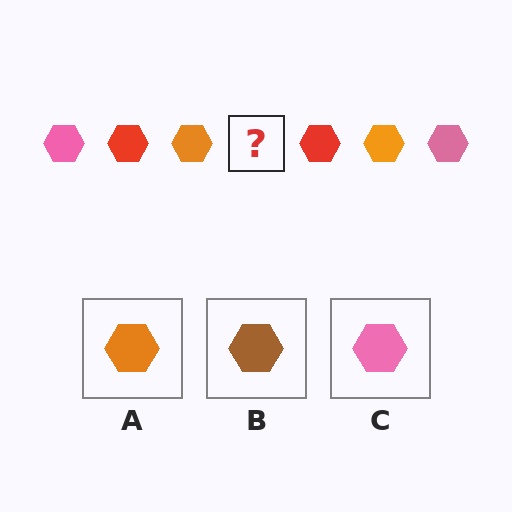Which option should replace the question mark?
Option C.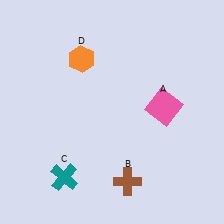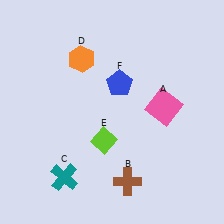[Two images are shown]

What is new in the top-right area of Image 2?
A blue pentagon (F) was added in the top-right area of Image 2.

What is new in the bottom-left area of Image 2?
A lime diamond (E) was added in the bottom-left area of Image 2.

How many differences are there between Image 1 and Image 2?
There are 2 differences between the two images.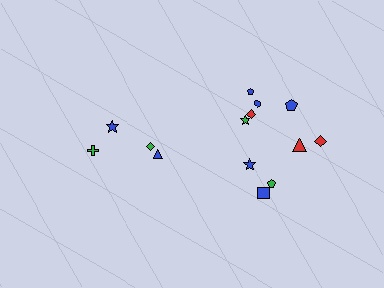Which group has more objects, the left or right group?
The right group.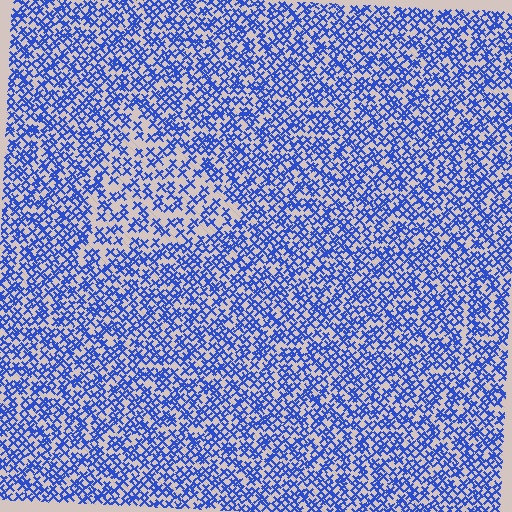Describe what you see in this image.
The image contains small blue elements arranged at two different densities. A triangle-shaped region is visible where the elements are less densely packed than the surrounding area.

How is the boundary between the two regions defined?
The boundary is defined by a change in element density (approximately 1.7x ratio). All elements are the same color, size, and shape.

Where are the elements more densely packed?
The elements are more densely packed outside the triangle boundary.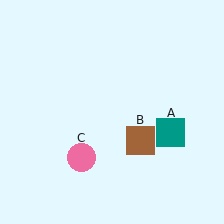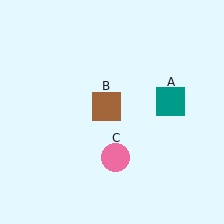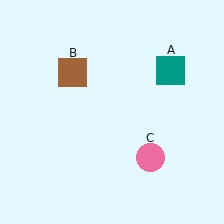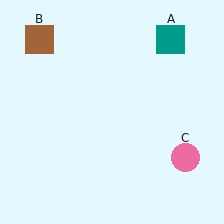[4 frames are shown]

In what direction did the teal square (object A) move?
The teal square (object A) moved up.